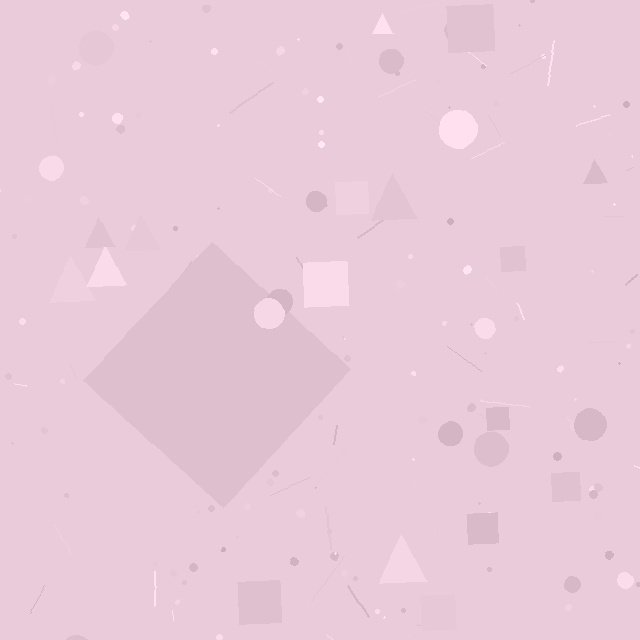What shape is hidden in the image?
A diamond is hidden in the image.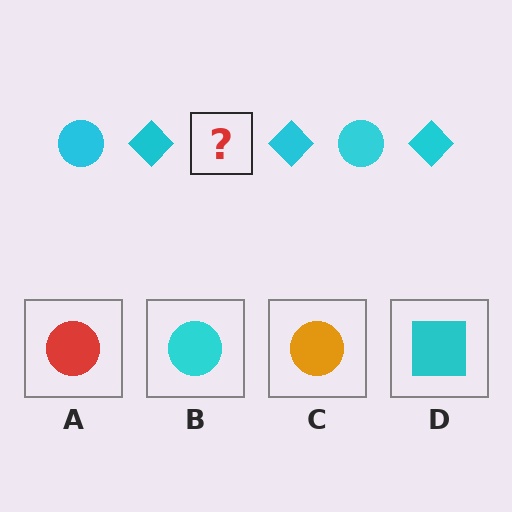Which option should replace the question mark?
Option B.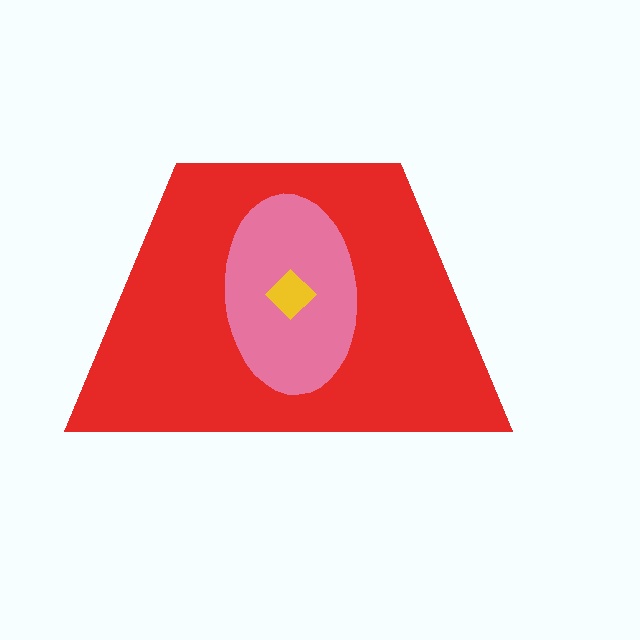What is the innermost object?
The yellow diamond.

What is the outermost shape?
The red trapezoid.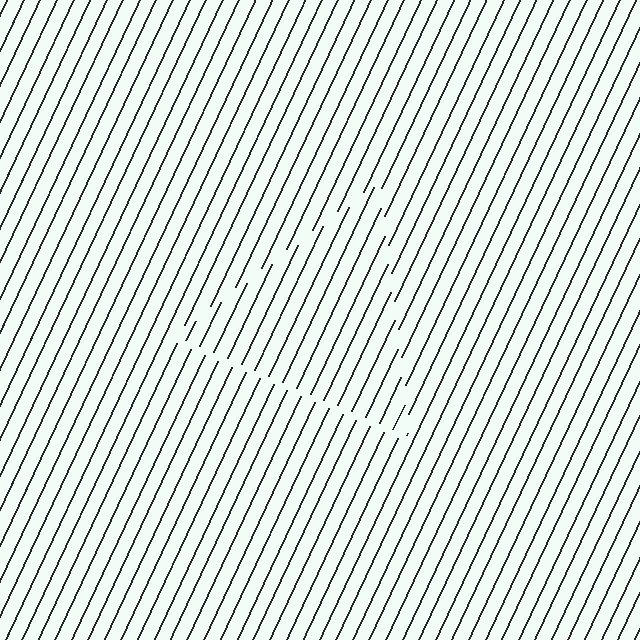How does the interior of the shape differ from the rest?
The interior of the shape contains the same grating, shifted by half a period — the contour is defined by the phase discontinuity where line-ends from the inner and outer gratings abut.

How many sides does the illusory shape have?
3 sides — the line-ends trace a triangle.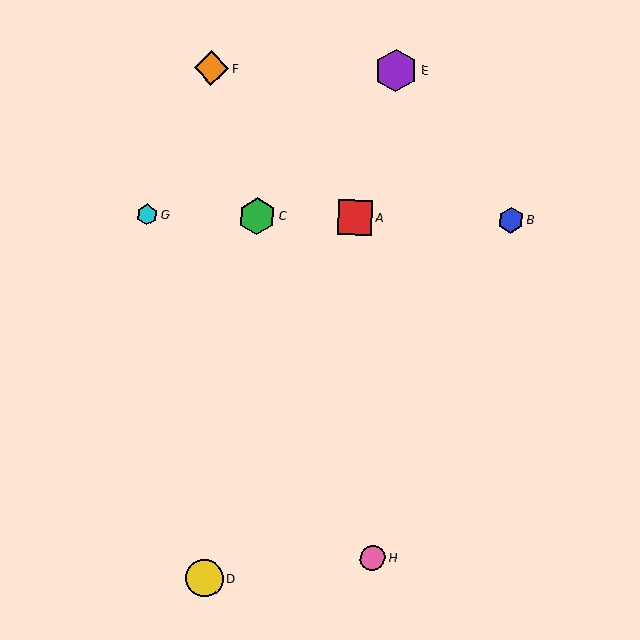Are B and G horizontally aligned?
Yes, both are at y≈220.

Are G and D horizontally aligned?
No, G is at y≈215 and D is at y≈578.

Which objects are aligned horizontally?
Objects A, B, C, G are aligned horizontally.